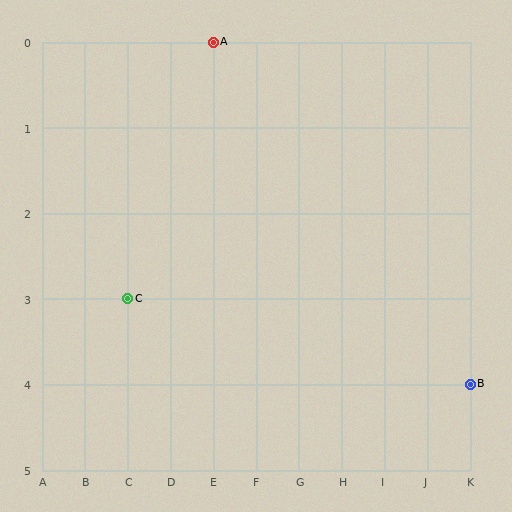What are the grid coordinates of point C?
Point C is at grid coordinates (C, 3).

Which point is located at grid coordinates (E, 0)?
Point A is at (E, 0).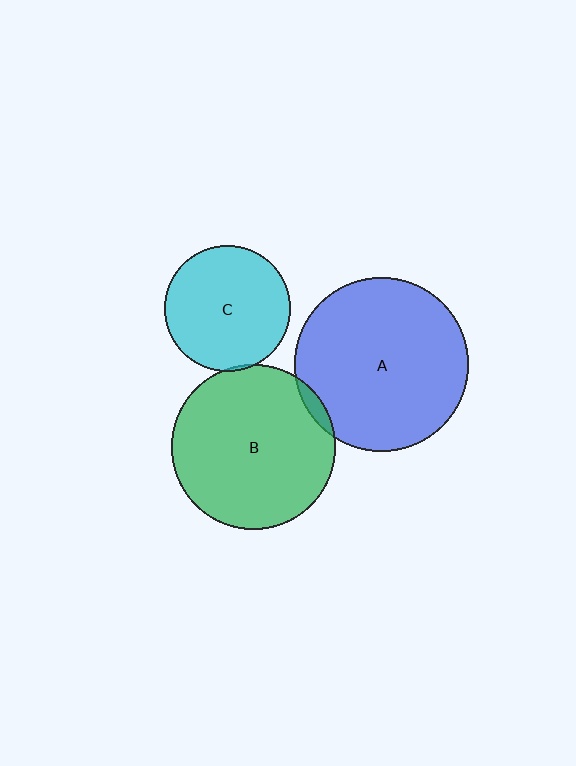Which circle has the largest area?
Circle A (blue).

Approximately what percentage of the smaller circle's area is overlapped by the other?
Approximately 5%.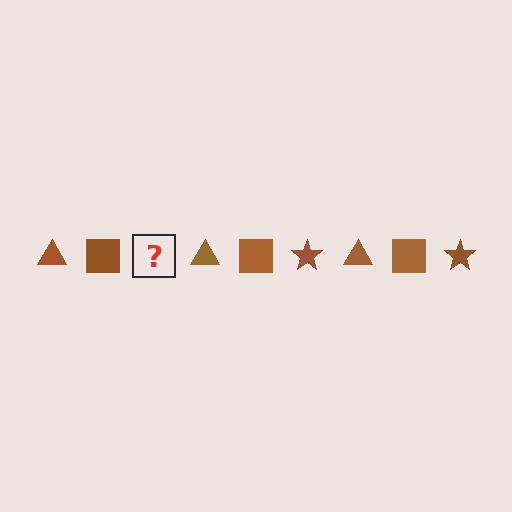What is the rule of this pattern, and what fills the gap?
The rule is that the pattern cycles through triangle, square, star shapes in brown. The gap should be filled with a brown star.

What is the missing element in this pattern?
The missing element is a brown star.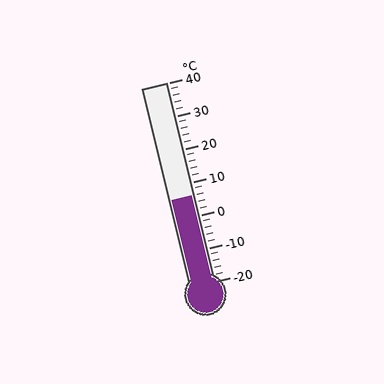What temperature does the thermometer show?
The thermometer shows approximately 6°C.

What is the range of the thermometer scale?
The thermometer scale ranges from -20°C to 40°C.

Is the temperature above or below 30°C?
The temperature is below 30°C.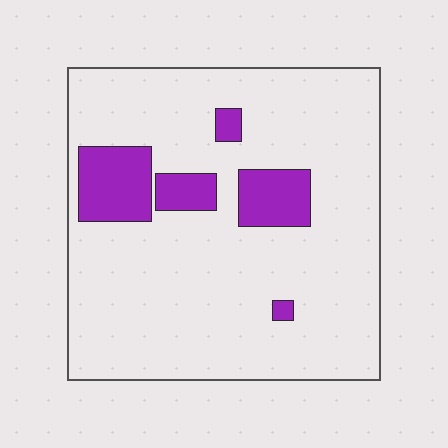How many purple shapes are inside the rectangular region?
5.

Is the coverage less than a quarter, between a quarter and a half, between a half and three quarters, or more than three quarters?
Less than a quarter.